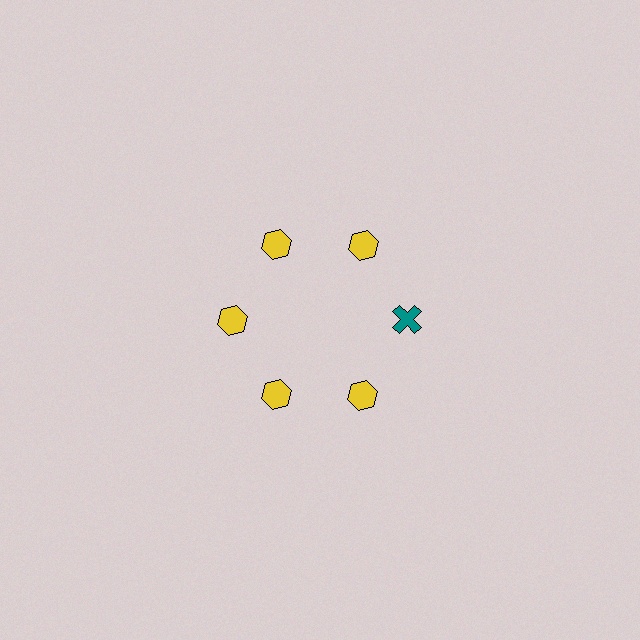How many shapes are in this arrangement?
There are 6 shapes arranged in a ring pattern.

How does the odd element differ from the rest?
It differs in both color (teal instead of yellow) and shape (cross instead of hexagon).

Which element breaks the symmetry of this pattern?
The teal cross at roughly the 3 o'clock position breaks the symmetry. All other shapes are yellow hexagons.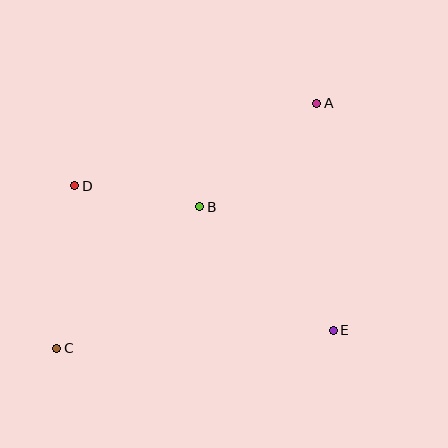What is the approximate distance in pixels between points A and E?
The distance between A and E is approximately 228 pixels.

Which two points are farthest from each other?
Points A and C are farthest from each other.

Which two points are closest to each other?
Points B and D are closest to each other.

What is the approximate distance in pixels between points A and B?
The distance between A and B is approximately 156 pixels.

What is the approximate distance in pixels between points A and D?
The distance between A and D is approximately 256 pixels.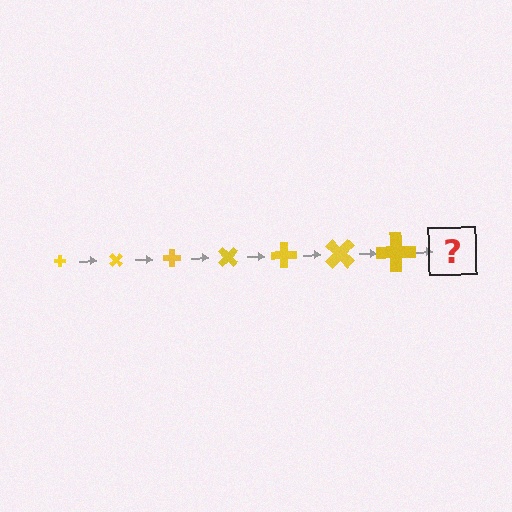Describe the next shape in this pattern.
It should be a cross, larger than the previous one and rotated 315 degrees from the start.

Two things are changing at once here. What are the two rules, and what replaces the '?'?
The two rules are that the cross grows larger each step and it rotates 45 degrees each step. The '?' should be a cross, larger than the previous one and rotated 315 degrees from the start.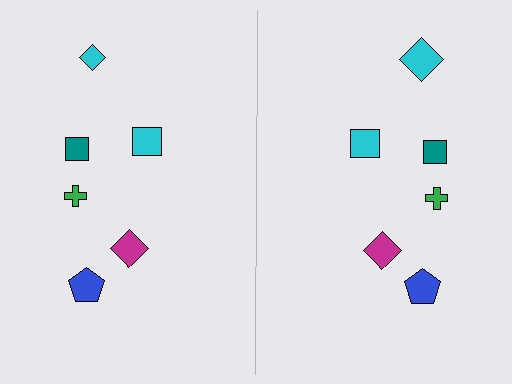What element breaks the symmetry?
The cyan diamond on the right side has a different size than its mirror counterpart.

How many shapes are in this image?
There are 12 shapes in this image.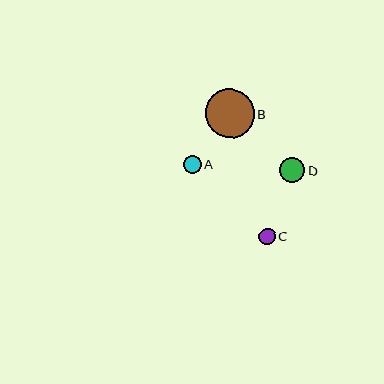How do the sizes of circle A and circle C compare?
Circle A and circle C are approximately the same size.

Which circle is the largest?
Circle B is the largest with a size of approximately 49 pixels.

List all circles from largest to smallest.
From largest to smallest: B, D, A, C.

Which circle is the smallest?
Circle C is the smallest with a size of approximately 17 pixels.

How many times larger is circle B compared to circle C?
Circle B is approximately 2.9 times the size of circle C.